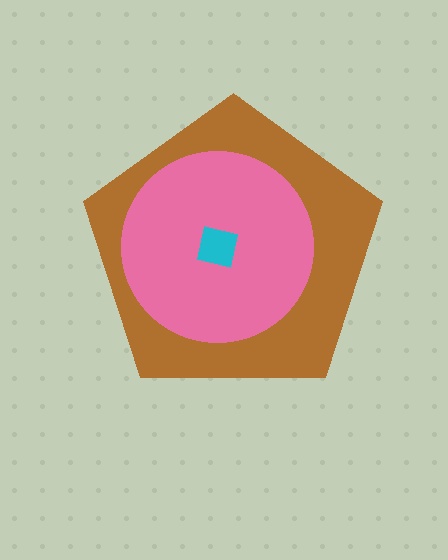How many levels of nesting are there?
3.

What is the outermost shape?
The brown pentagon.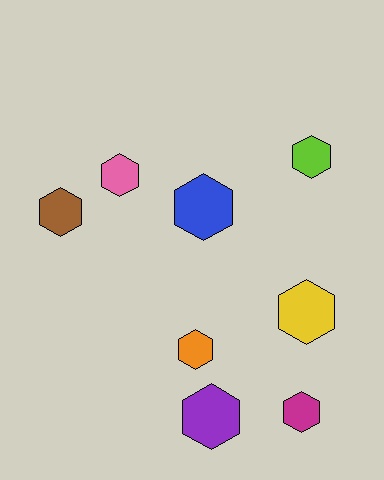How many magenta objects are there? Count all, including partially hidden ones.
There is 1 magenta object.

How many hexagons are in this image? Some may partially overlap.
There are 8 hexagons.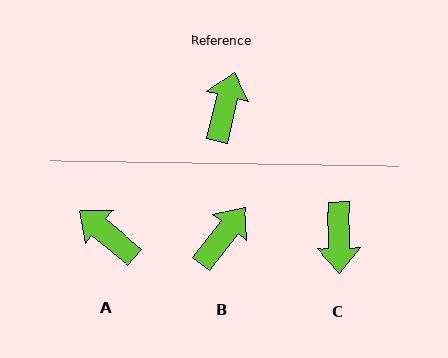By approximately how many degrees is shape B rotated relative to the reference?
Approximately 24 degrees clockwise.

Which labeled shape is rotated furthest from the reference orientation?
C, about 165 degrees away.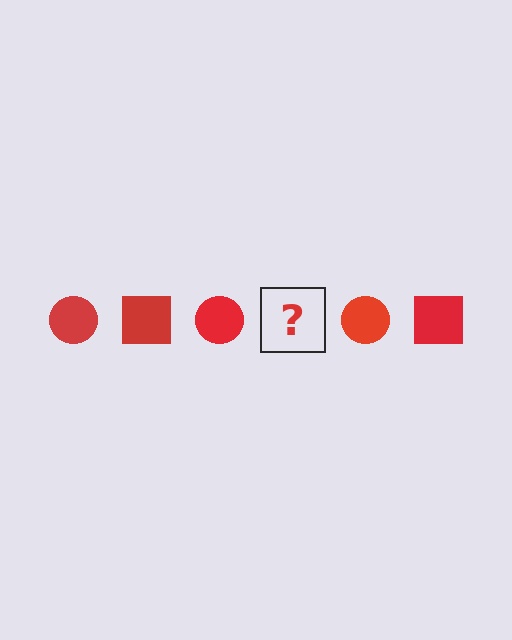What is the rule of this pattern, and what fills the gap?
The rule is that the pattern cycles through circle, square shapes in red. The gap should be filled with a red square.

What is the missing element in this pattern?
The missing element is a red square.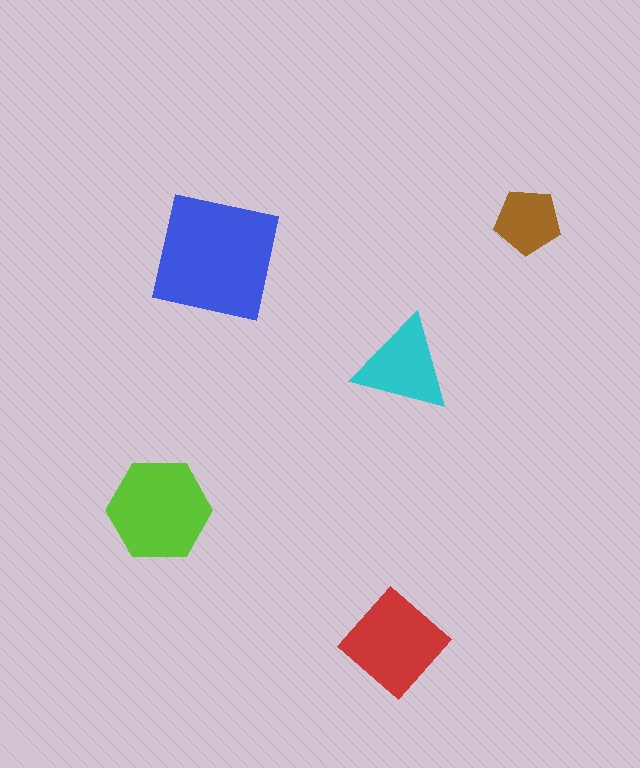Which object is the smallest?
The brown pentagon.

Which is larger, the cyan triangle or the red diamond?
The red diamond.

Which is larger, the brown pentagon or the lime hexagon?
The lime hexagon.